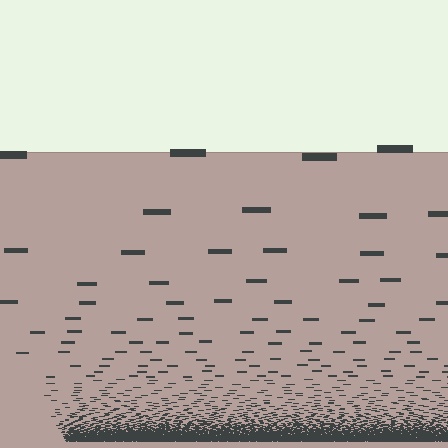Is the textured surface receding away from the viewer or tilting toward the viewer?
The surface appears to tilt toward the viewer. Texture elements get larger and sparser toward the top.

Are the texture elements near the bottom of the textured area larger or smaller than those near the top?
Smaller. The gradient is inverted — elements near the bottom are smaller and denser.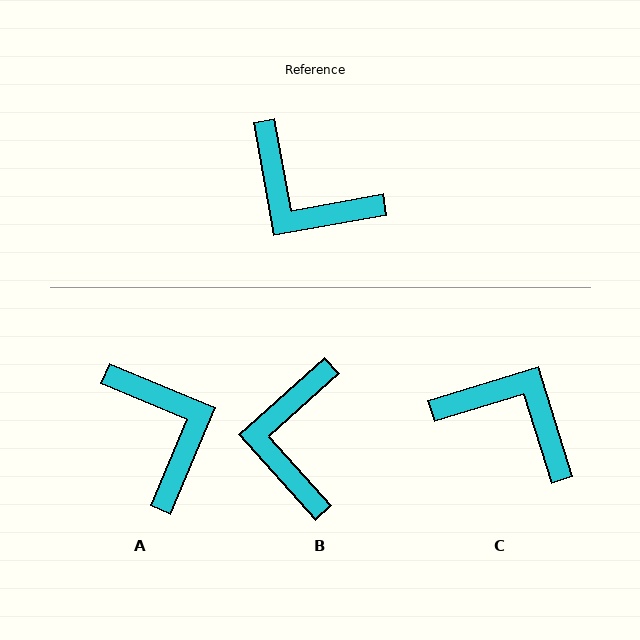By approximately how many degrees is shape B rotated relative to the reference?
Approximately 58 degrees clockwise.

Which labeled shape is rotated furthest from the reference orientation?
C, about 173 degrees away.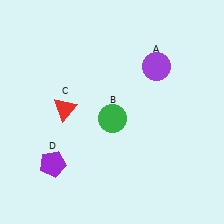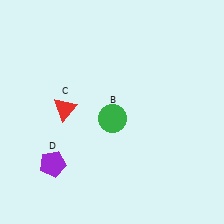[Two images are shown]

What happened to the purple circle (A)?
The purple circle (A) was removed in Image 2. It was in the top-right area of Image 1.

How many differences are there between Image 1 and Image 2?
There is 1 difference between the two images.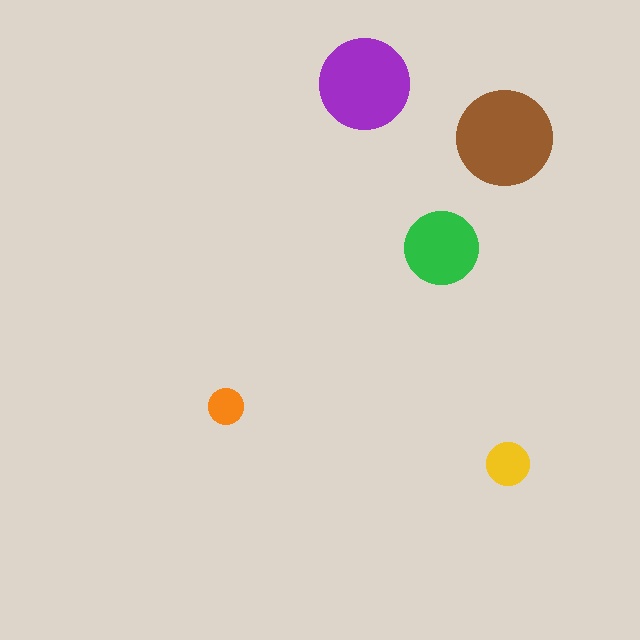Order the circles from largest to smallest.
the brown one, the purple one, the green one, the yellow one, the orange one.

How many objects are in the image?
There are 5 objects in the image.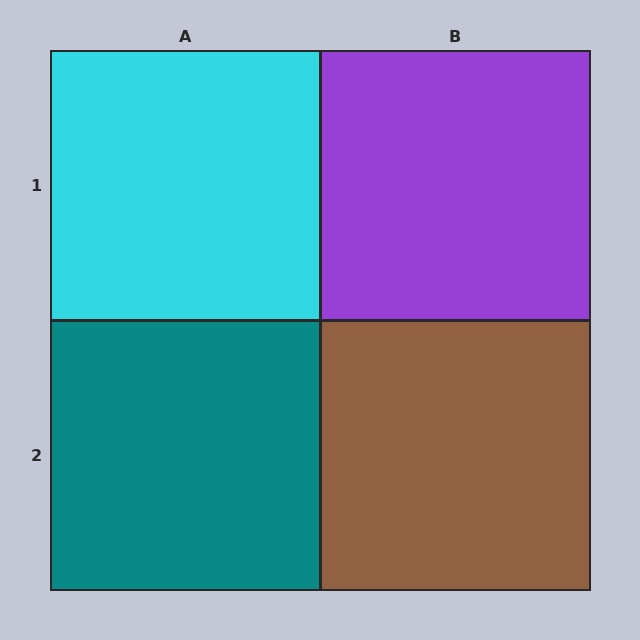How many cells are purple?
1 cell is purple.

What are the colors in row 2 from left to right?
Teal, brown.